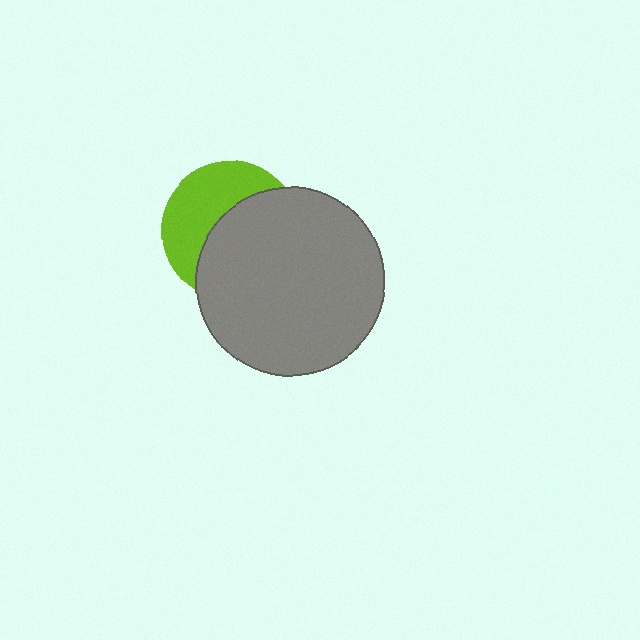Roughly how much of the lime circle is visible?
A small part of it is visible (roughly 43%).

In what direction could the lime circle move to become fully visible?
The lime circle could move toward the upper-left. That would shift it out from behind the gray circle entirely.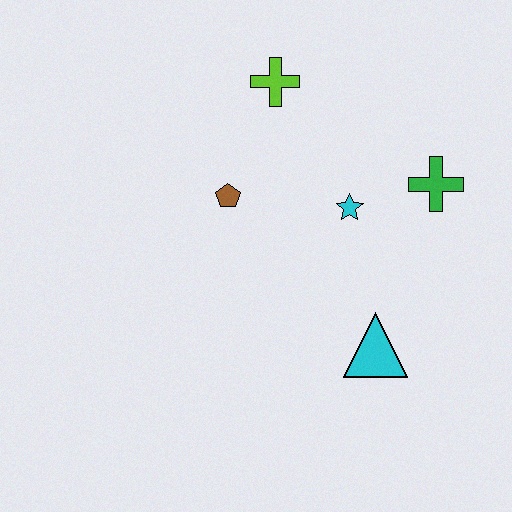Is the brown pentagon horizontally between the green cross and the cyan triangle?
No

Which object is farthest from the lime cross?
The cyan triangle is farthest from the lime cross.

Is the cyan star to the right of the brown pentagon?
Yes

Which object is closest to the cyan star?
The green cross is closest to the cyan star.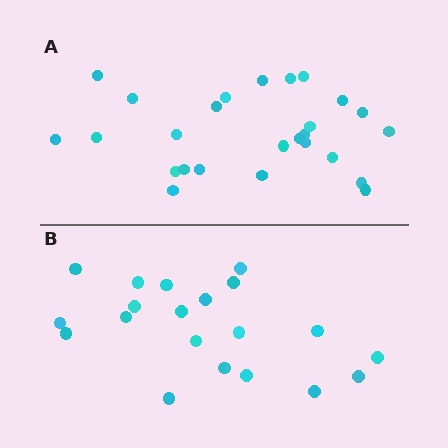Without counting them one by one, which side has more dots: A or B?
Region A (the top region) has more dots.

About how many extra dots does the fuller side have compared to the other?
Region A has about 6 more dots than region B.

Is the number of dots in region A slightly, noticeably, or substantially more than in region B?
Region A has noticeably more, but not dramatically so. The ratio is roughly 1.3 to 1.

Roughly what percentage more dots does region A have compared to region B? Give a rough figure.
About 30% more.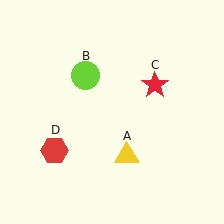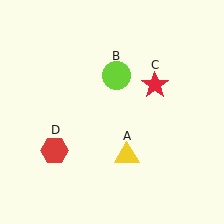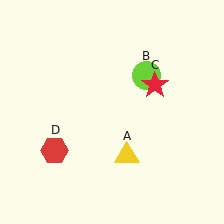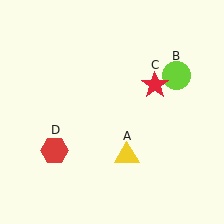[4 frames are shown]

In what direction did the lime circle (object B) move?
The lime circle (object B) moved right.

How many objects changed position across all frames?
1 object changed position: lime circle (object B).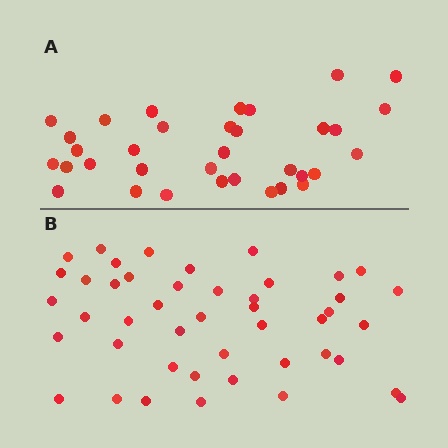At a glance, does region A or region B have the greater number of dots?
Region B (the bottom region) has more dots.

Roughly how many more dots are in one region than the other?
Region B has roughly 12 or so more dots than region A.